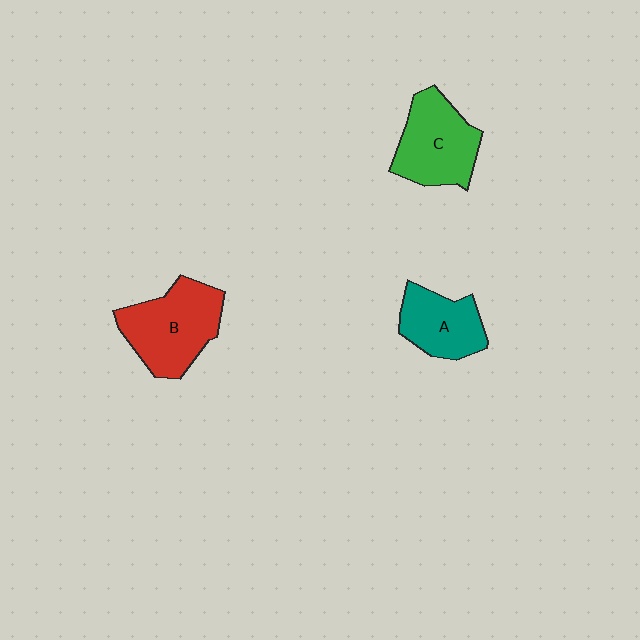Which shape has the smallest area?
Shape A (teal).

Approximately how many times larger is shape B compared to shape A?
Approximately 1.4 times.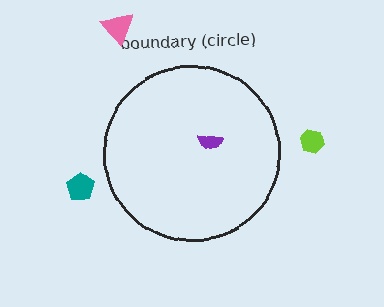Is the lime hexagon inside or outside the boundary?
Outside.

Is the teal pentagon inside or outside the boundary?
Outside.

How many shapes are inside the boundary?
1 inside, 3 outside.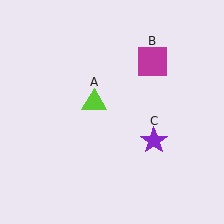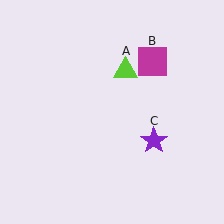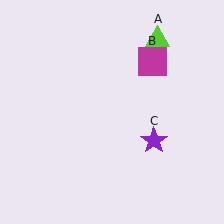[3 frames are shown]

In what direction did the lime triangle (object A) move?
The lime triangle (object A) moved up and to the right.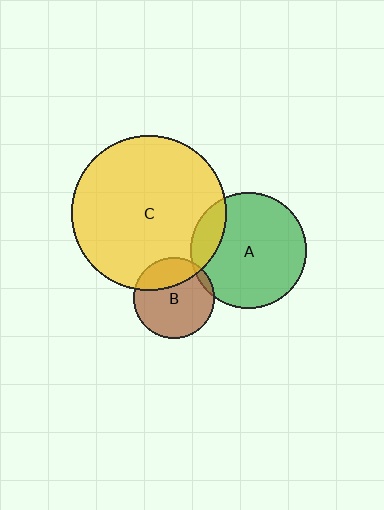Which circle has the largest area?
Circle C (yellow).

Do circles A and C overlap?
Yes.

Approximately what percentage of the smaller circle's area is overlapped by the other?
Approximately 15%.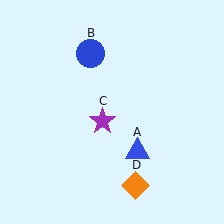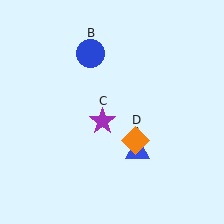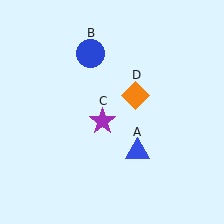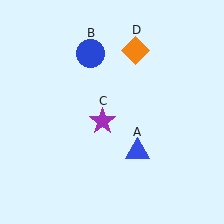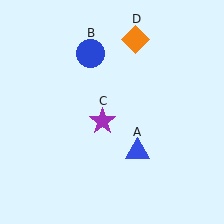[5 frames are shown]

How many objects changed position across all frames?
1 object changed position: orange diamond (object D).